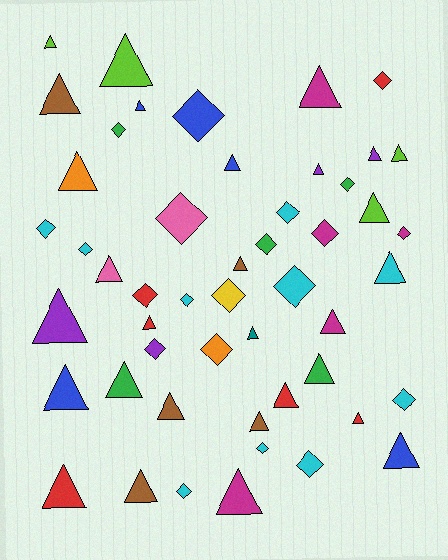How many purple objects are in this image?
There are 4 purple objects.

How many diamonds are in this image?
There are 21 diamonds.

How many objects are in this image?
There are 50 objects.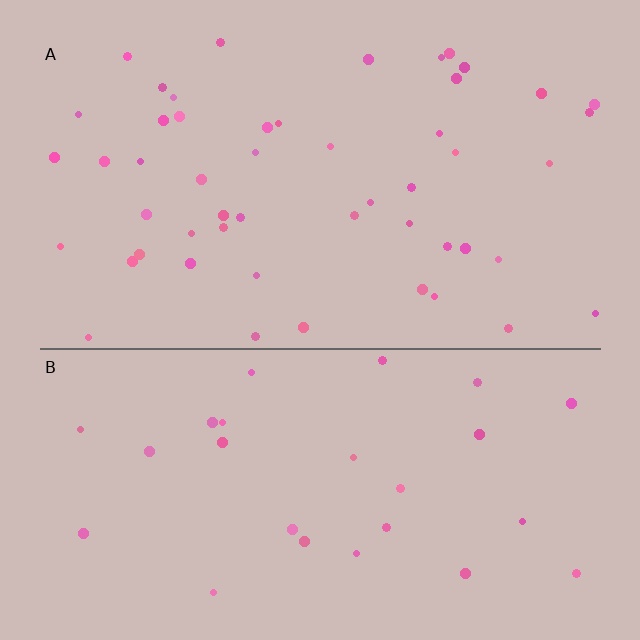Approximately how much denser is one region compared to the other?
Approximately 1.9× — region A over region B.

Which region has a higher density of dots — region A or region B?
A (the top).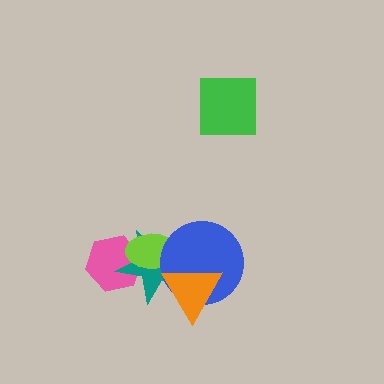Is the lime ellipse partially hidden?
Yes, it is partially covered by another shape.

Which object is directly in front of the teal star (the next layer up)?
The lime ellipse is directly in front of the teal star.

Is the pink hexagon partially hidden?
Yes, it is partially covered by another shape.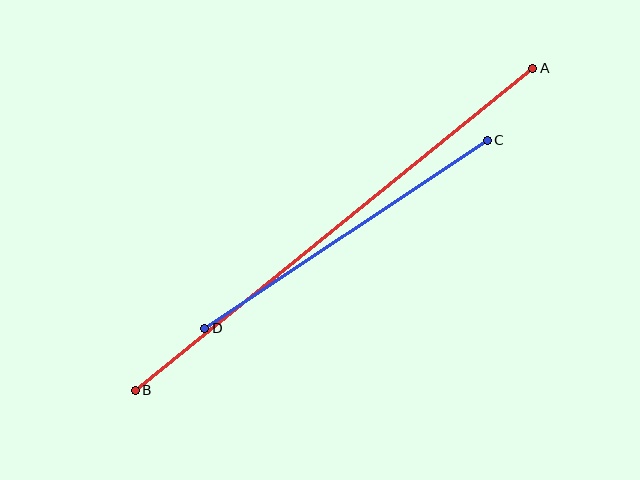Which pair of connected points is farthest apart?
Points A and B are farthest apart.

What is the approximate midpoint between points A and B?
The midpoint is at approximately (334, 229) pixels.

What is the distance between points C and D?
The distance is approximately 340 pixels.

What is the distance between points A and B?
The distance is approximately 512 pixels.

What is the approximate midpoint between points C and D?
The midpoint is at approximately (346, 234) pixels.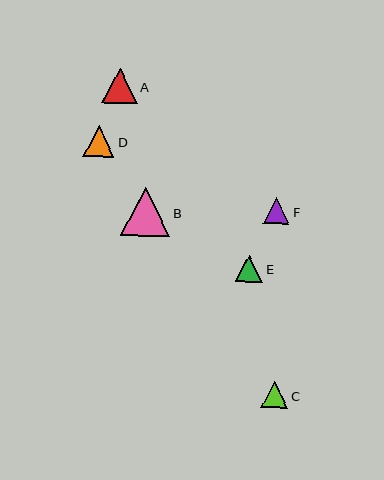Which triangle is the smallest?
Triangle F is the smallest with a size of approximately 26 pixels.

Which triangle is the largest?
Triangle B is the largest with a size of approximately 49 pixels.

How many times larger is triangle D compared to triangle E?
Triangle D is approximately 1.2 times the size of triangle E.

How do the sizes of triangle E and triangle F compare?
Triangle E and triangle F are approximately the same size.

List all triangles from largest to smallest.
From largest to smallest: B, A, D, E, C, F.